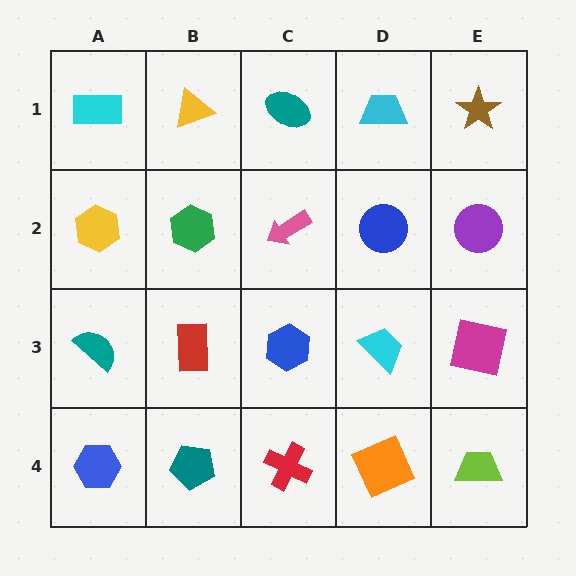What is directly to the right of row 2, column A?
A green hexagon.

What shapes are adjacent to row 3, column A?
A yellow hexagon (row 2, column A), a blue hexagon (row 4, column A), a red rectangle (row 3, column B).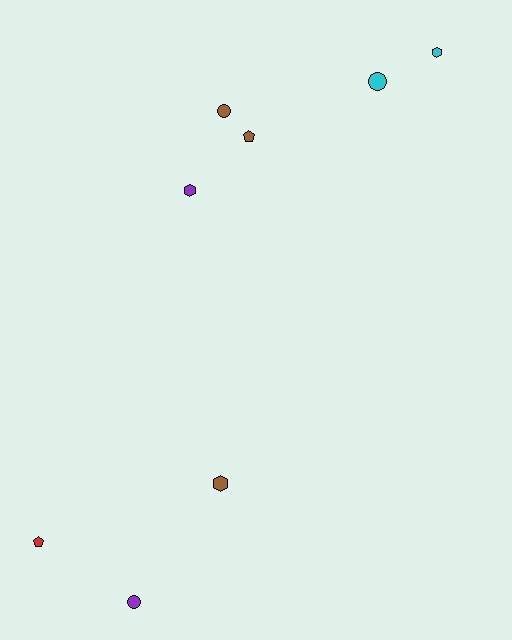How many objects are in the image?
There are 8 objects.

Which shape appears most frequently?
Circle, with 3 objects.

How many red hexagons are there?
There are no red hexagons.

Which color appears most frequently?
Brown, with 3 objects.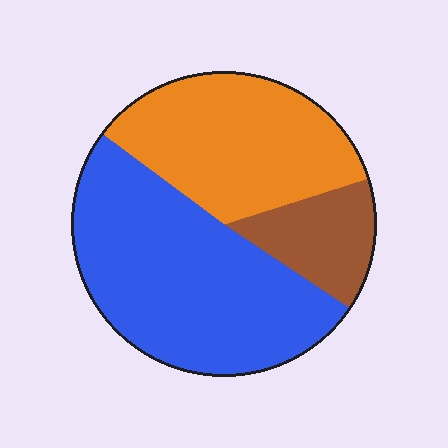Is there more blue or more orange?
Blue.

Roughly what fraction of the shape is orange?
Orange covers about 35% of the shape.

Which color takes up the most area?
Blue, at roughly 50%.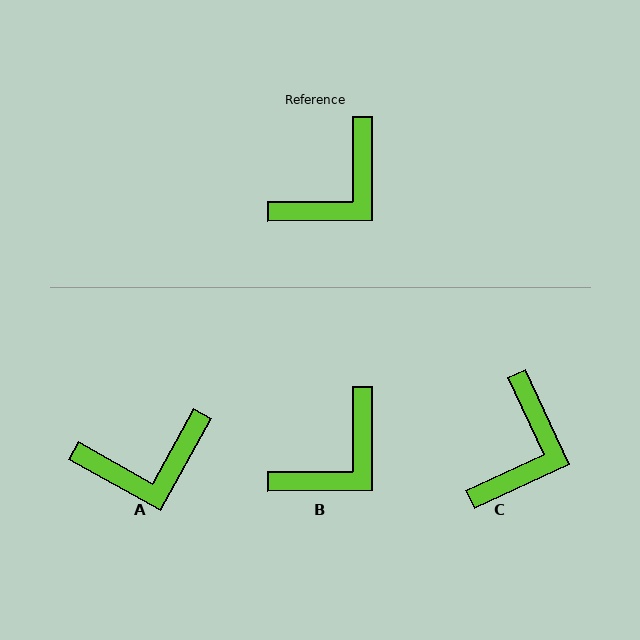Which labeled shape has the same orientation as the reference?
B.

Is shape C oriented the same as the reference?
No, it is off by about 24 degrees.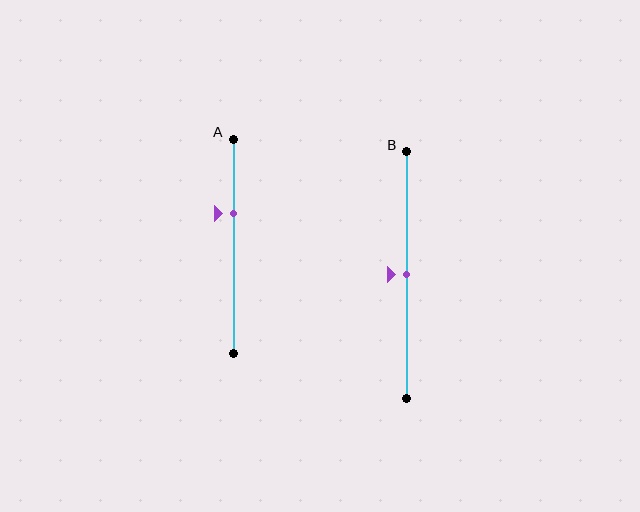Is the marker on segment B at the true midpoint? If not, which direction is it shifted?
Yes, the marker on segment B is at the true midpoint.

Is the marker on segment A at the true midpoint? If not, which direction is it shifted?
No, the marker on segment A is shifted upward by about 15% of the segment length.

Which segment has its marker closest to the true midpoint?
Segment B has its marker closest to the true midpoint.